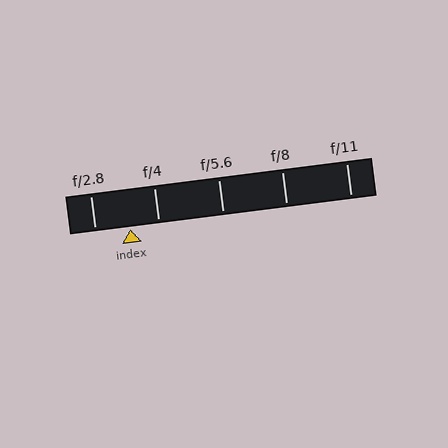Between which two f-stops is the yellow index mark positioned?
The index mark is between f/2.8 and f/4.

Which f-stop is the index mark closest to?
The index mark is closest to f/4.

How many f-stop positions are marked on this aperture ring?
There are 5 f-stop positions marked.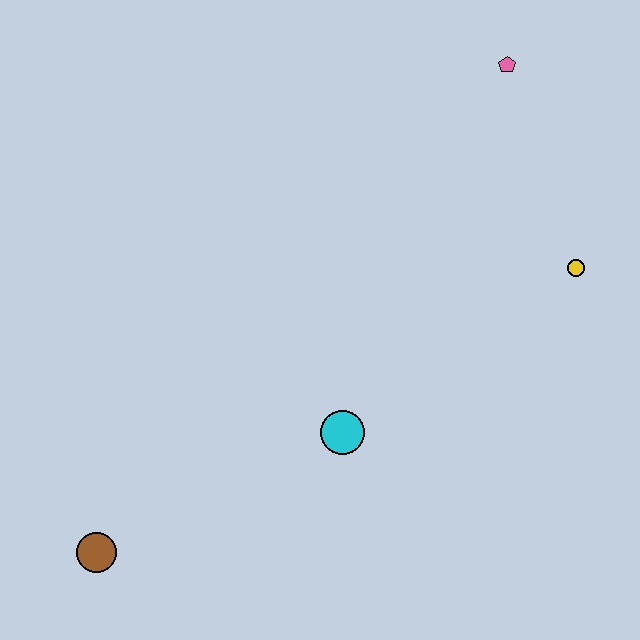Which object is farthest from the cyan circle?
The pink pentagon is farthest from the cyan circle.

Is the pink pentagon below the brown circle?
No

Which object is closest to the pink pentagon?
The yellow circle is closest to the pink pentagon.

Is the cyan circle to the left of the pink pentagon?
Yes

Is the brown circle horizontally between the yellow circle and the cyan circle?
No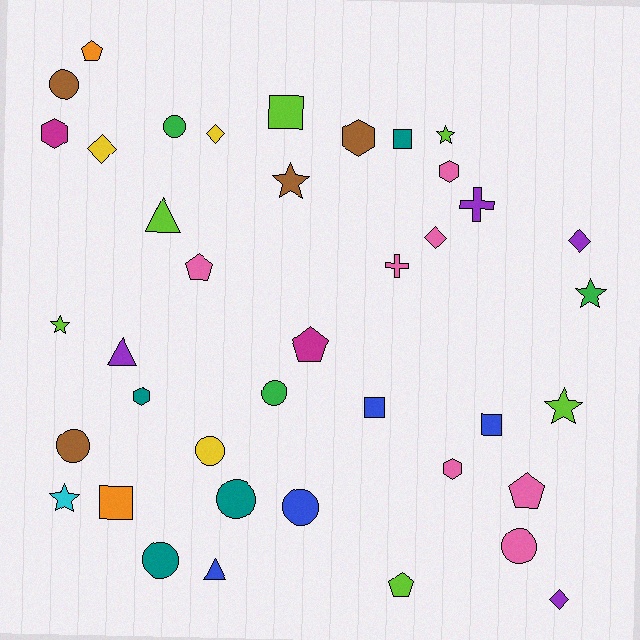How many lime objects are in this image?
There are 6 lime objects.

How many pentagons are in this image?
There are 5 pentagons.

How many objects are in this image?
There are 40 objects.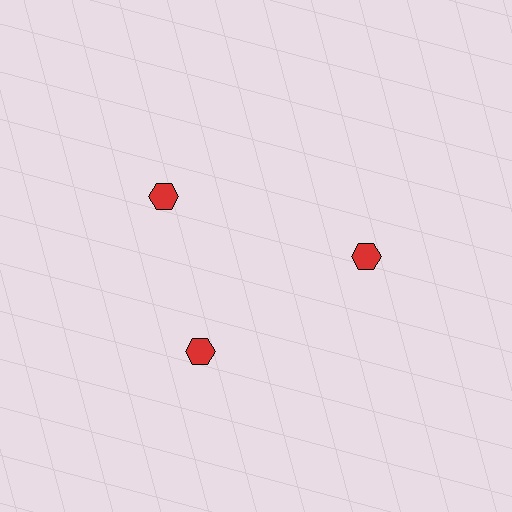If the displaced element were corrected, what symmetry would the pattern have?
It would have 3-fold rotational symmetry — the pattern would map onto itself every 120 degrees.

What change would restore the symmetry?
The symmetry would be restored by rotating it back into even spacing with its neighbors so that all 3 hexagons sit at equal angles and equal distance from the center.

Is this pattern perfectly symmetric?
No. The 3 red hexagons are arranged in a ring, but one element near the 11 o'clock position is rotated out of alignment along the ring, breaking the 3-fold rotational symmetry.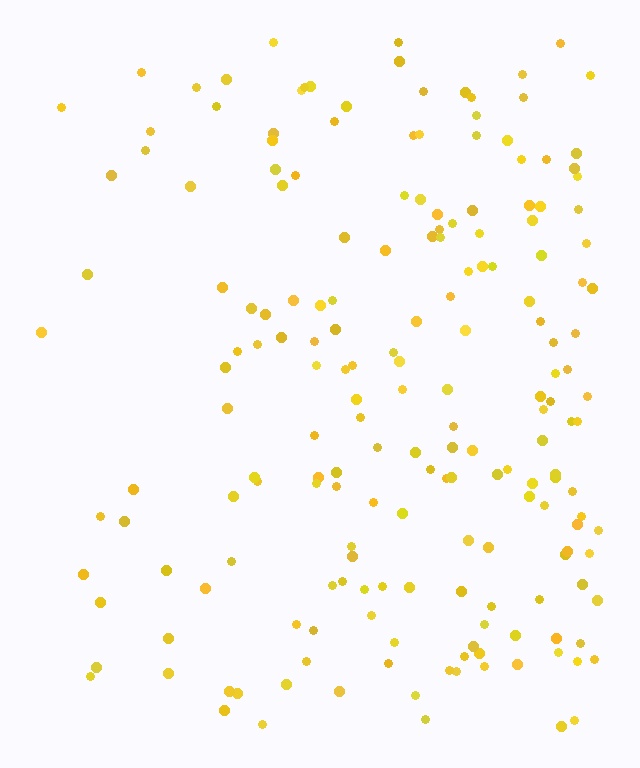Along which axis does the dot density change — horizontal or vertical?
Horizontal.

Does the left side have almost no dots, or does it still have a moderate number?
Still a moderate number, just noticeably fewer than the right.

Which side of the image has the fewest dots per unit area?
The left.